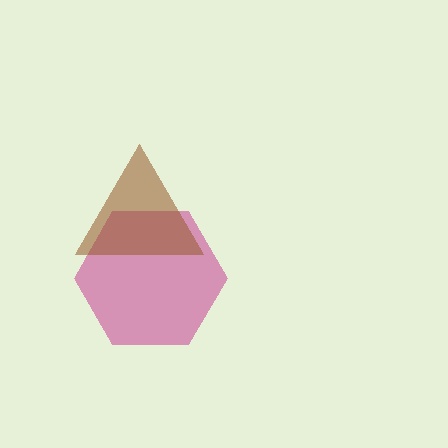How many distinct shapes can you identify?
There are 2 distinct shapes: a magenta hexagon, a brown triangle.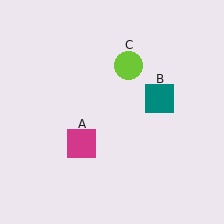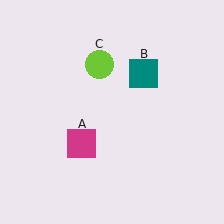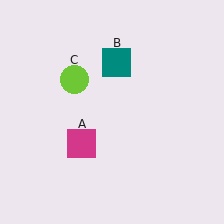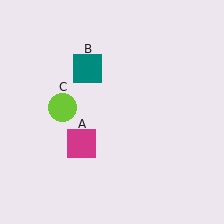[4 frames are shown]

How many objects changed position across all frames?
2 objects changed position: teal square (object B), lime circle (object C).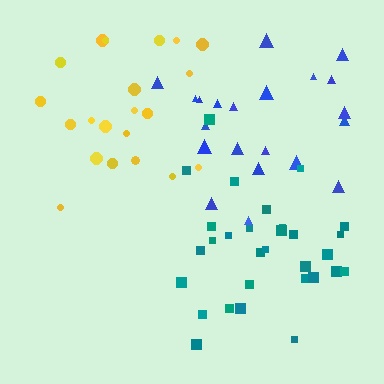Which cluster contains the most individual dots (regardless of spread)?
Teal (30).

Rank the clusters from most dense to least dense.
teal, yellow, blue.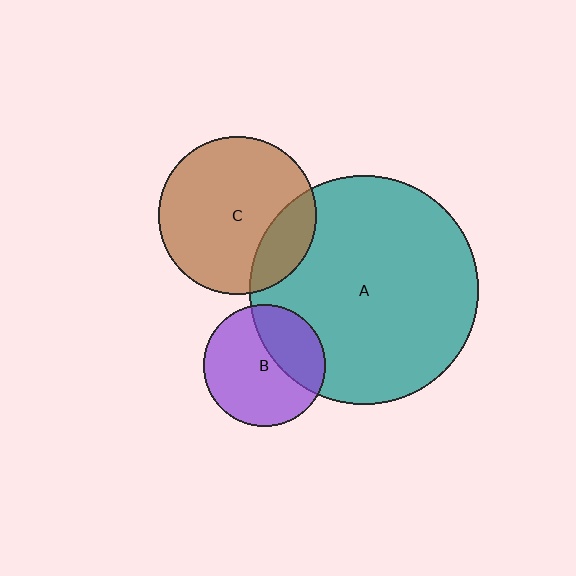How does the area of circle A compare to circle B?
Approximately 3.5 times.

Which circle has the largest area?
Circle A (teal).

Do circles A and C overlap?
Yes.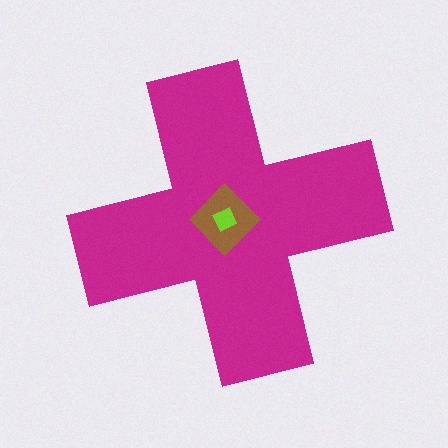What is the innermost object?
The lime square.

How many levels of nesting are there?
3.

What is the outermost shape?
The magenta cross.